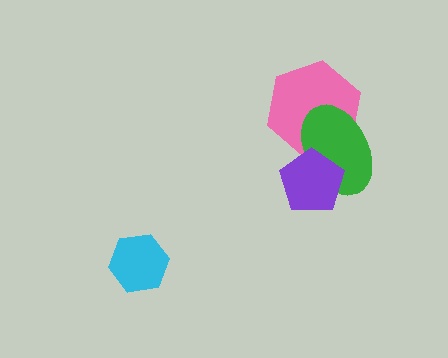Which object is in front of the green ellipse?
The purple pentagon is in front of the green ellipse.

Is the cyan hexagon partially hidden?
No, no other shape covers it.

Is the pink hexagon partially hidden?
Yes, it is partially covered by another shape.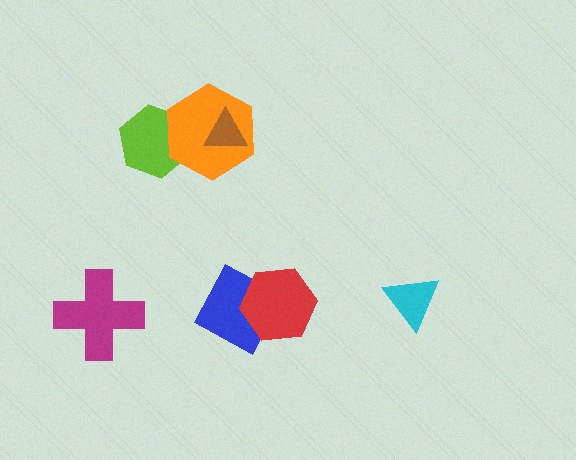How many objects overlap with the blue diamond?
1 object overlaps with the blue diamond.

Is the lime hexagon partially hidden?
Yes, it is partially covered by another shape.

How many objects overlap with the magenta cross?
0 objects overlap with the magenta cross.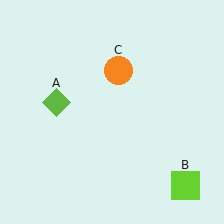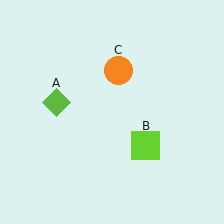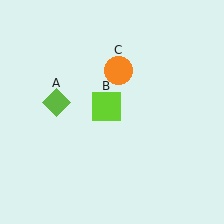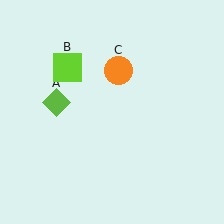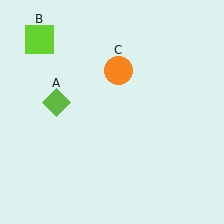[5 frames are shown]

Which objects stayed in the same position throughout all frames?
Lime diamond (object A) and orange circle (object C) remained stationary.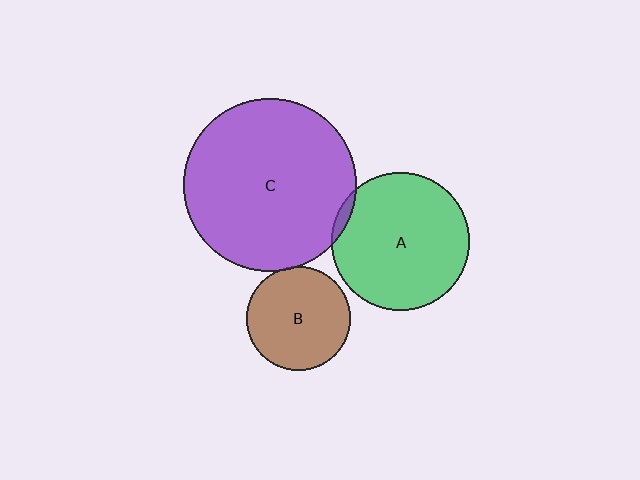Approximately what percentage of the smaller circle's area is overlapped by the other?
Approximately 5%.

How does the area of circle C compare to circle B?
Approximately 2.7 times.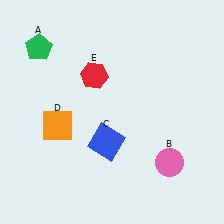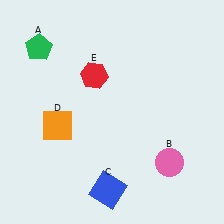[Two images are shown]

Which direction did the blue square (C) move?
The blue square (C) moved down.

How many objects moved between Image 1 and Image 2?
1 object moved between the two images.